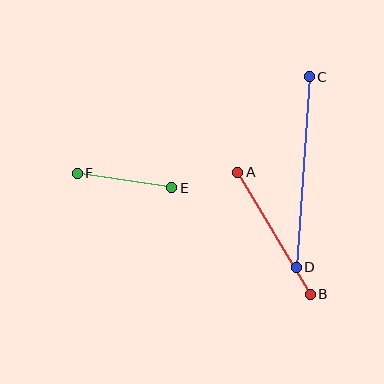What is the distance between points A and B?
The distance is approximately 142 pixels.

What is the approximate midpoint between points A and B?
The midpoint is at approximately (274, 233) pixels.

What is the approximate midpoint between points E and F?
The midpoint is at approximately (124, 181) pixels.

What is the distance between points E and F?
The distance is approximately 95 pixels.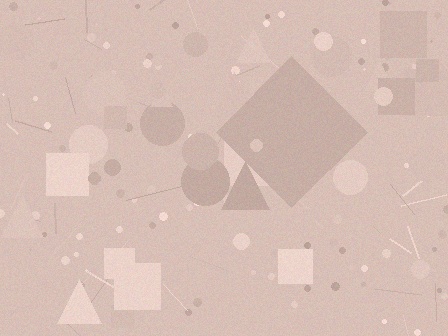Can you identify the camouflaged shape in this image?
The camouflaged shape is a diamond.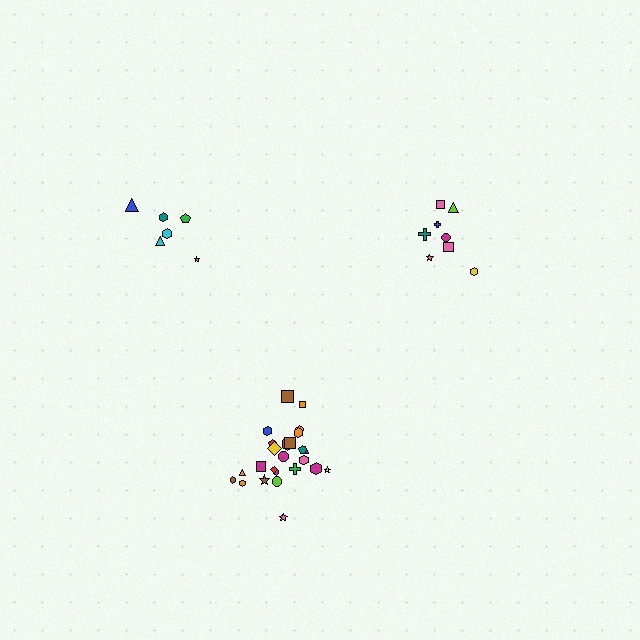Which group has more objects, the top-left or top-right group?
The top-right group.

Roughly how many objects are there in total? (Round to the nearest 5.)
Roughly 40 objects in total.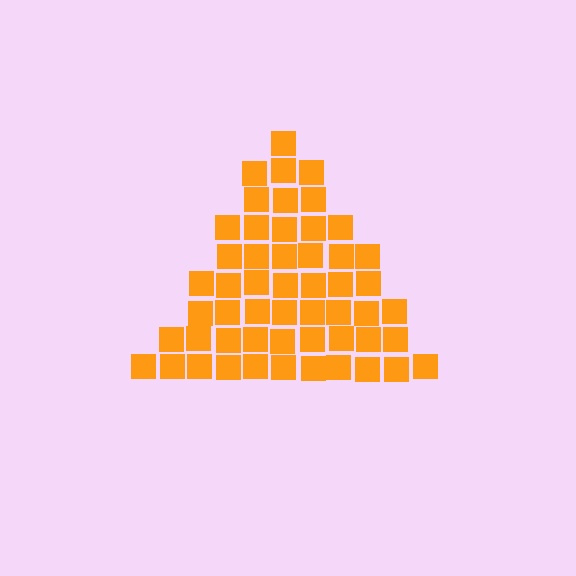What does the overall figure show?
The overall figure shows a triangle.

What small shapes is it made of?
It is made of small squares.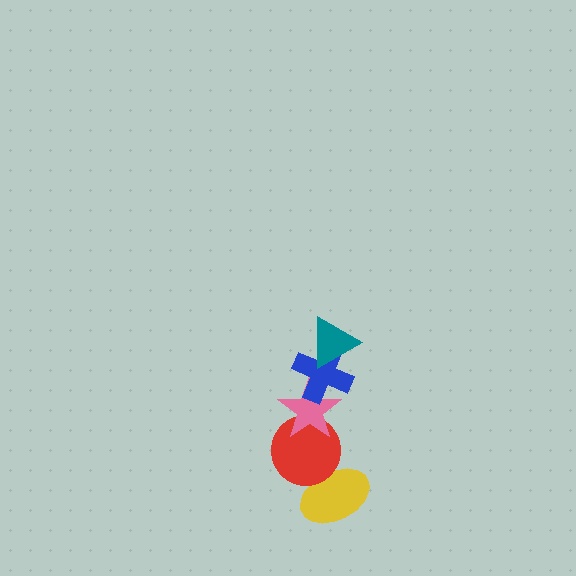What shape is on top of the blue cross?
The teal triangle is on top of the blue cross.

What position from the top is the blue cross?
The blue cross is 2nd from the top.